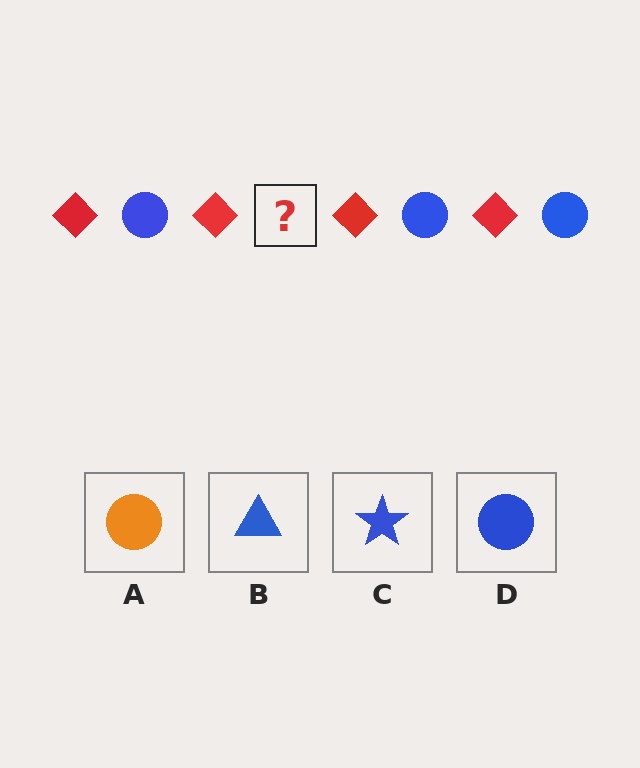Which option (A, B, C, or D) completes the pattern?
D.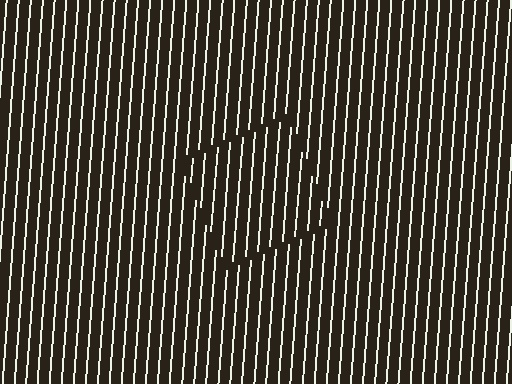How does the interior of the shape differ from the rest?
The interior of the shape contains the same grating, shifted by half a period — the contour is defined by the phase discontinuity where line-ends from the inner and outer gratings abut.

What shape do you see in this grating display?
An illusory square. The interior of the shape contains the same grating, shifted by half a period — the contour is defined by the phase discontinuity where line-ends from the inner and outer gratings abut.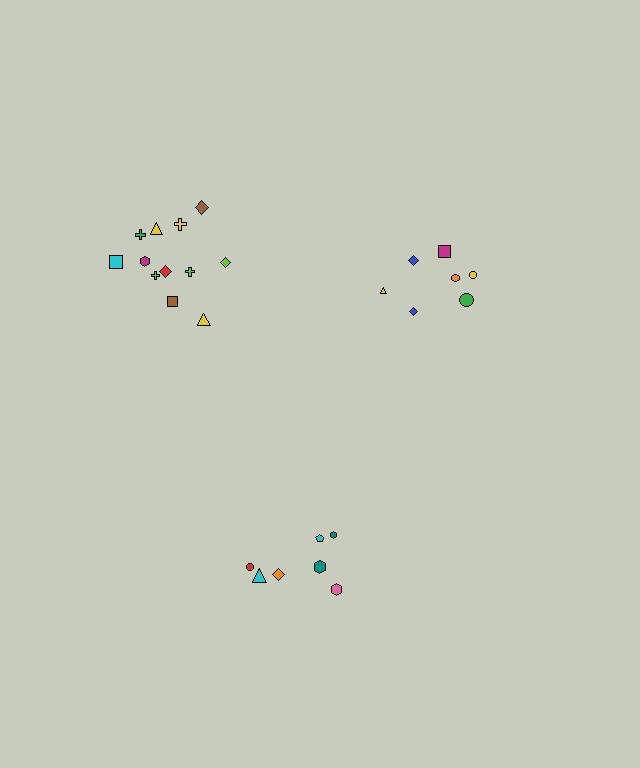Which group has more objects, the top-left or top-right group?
The top-left group.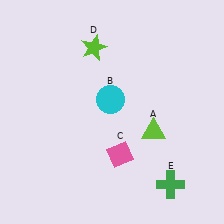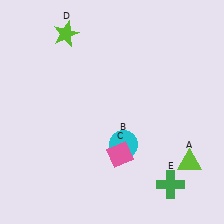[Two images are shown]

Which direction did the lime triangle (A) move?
The lime triangle (A) moved right.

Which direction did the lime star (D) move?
The lime star (D) moved left.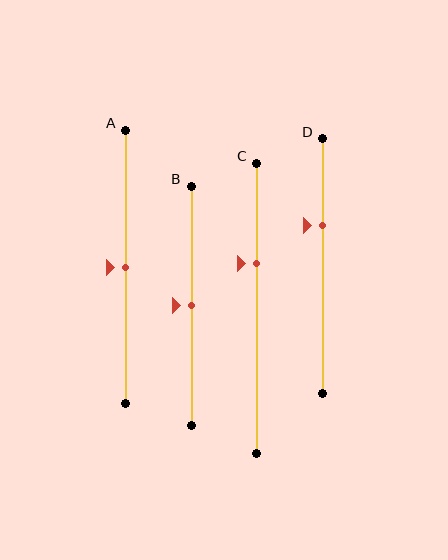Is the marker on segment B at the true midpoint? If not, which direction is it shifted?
Yes, the marker on segment B is at the true midpoint.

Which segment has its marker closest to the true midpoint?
Segment A has its marker closest to the true midpoint.